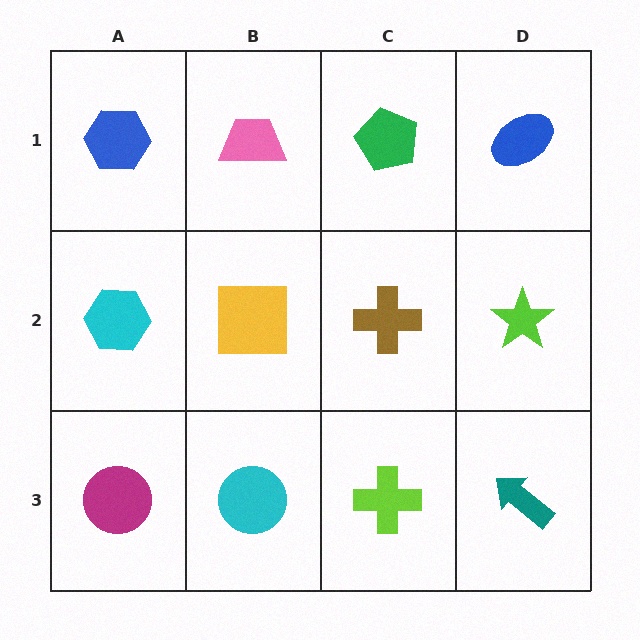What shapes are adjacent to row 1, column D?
A lime star (row 2, column D), a green pentagon (row 1, column C).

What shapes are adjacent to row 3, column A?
A cyan hexagon (row 2, column A), a cyan circle (row 3, column B).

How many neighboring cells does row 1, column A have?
2.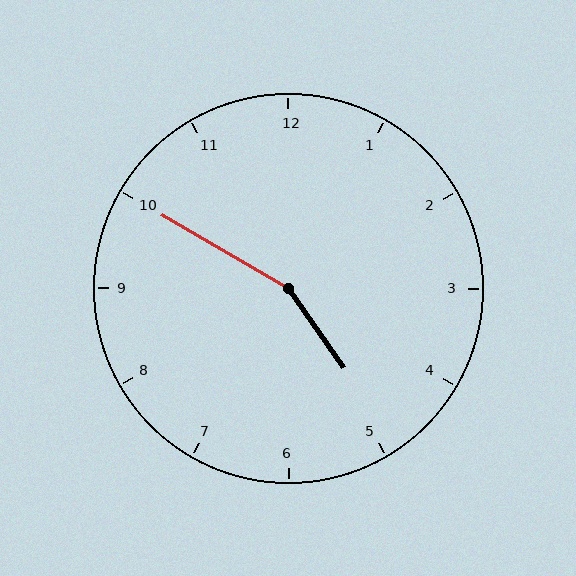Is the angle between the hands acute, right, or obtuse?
It is obtuse.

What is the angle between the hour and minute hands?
Approximately 155 degrees.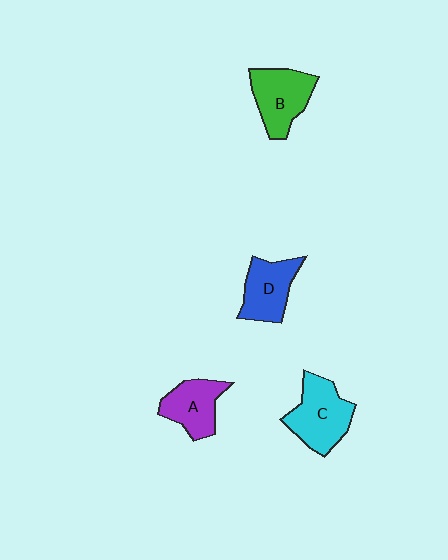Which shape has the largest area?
Shape C (cyan).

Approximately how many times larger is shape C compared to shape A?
Approximately 1.3 times.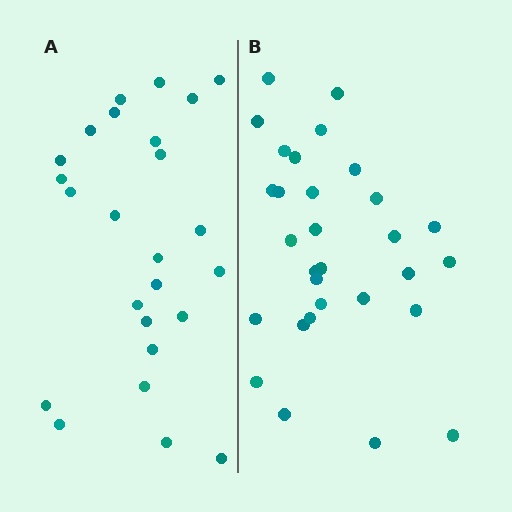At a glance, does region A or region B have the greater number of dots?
Region B (the right region) has more dots.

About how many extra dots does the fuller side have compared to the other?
Region B has about 5 more dots than region A.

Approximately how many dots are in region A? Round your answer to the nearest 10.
About 20 dots. (The exact count is 25, which rounds to 20.)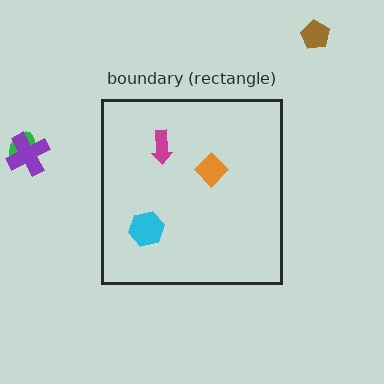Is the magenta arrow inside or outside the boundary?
Inside.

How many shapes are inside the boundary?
3 inside, 3 outside.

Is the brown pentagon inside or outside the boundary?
Outside.